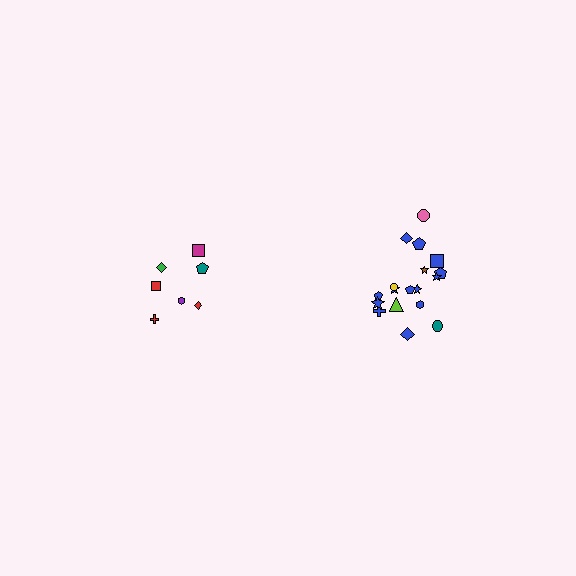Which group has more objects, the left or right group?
The right group.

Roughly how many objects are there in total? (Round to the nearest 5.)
Roughly 25 objects in total.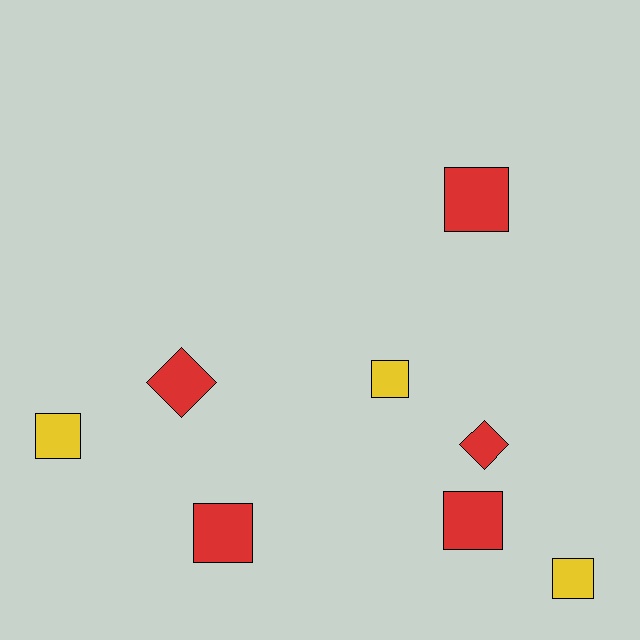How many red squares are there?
There are 3 red squares.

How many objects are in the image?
There are 8 objects.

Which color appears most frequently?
Red, with 5 objects.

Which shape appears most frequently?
Square, with 6 objects.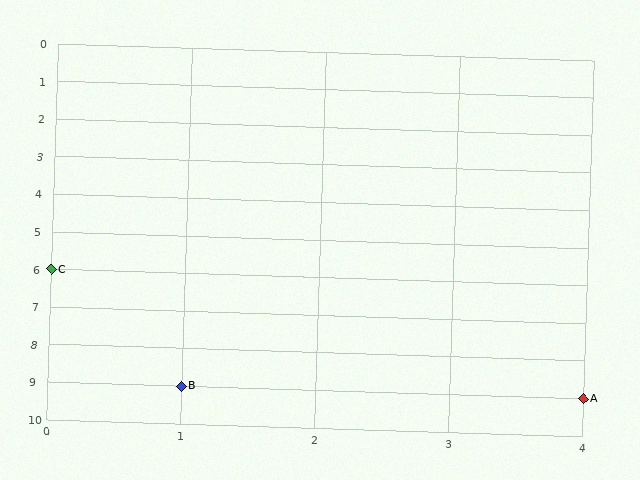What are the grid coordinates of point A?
Point A is at grid coordinates (4, 9).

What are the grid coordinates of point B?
Point B is at grid coordinates (1, 9).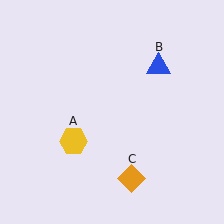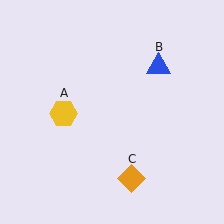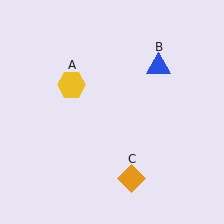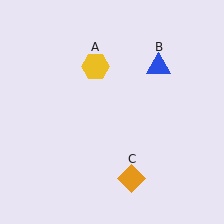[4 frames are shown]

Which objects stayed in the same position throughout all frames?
Blue triangle (object B) and orange diamond (object C) remained stationary.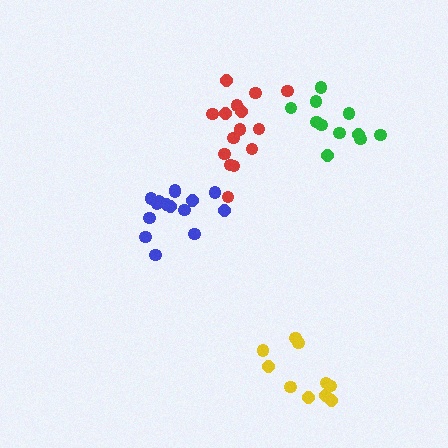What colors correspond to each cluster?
The clusters are colored: yellow, blue, red, green.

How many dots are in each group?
Group 1: 10 dots, Group 2: 15 dots, Group 3: 15 dots, Group 4: 11 dots (51 total).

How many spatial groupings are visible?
There are 4 spatial groupings.